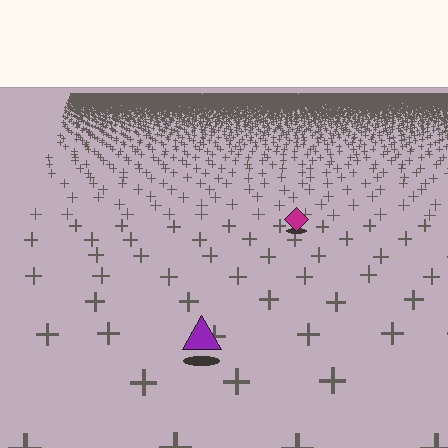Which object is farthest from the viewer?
The magenta diamond is farthest from the viewer. It appears smaller and the ground texture around it is denser.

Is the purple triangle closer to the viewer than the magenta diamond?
Yes. The purple triangle is closer — you can tell from the texture gradient: the ground texture is coarser near it.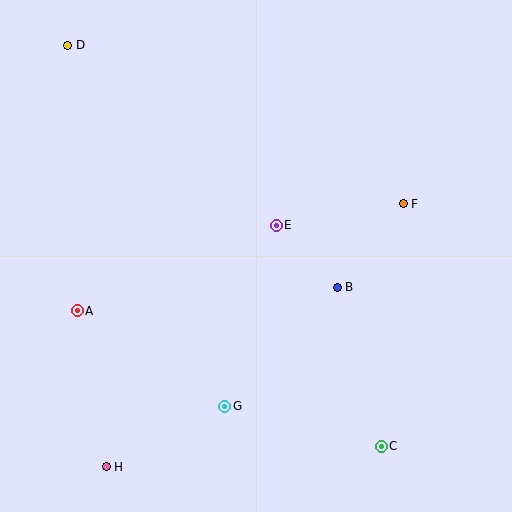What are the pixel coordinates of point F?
Point F is at (403, 204).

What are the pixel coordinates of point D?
Point D is at (68, 45).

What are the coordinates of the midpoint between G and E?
The midpoint between G and E is at (251, 316).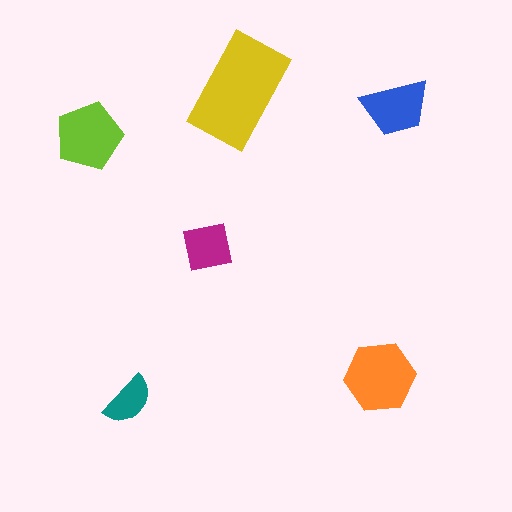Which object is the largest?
The yellow rectangle.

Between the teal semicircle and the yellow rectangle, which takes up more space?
The yellow rectangle.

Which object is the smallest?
The teal semicircle.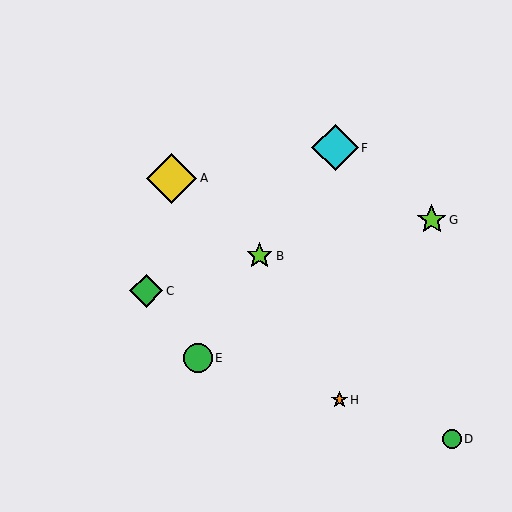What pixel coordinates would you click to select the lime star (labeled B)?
Click at (260, 256) to select the lime star B.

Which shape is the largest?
The yellow diamond (labeled A) is the largest.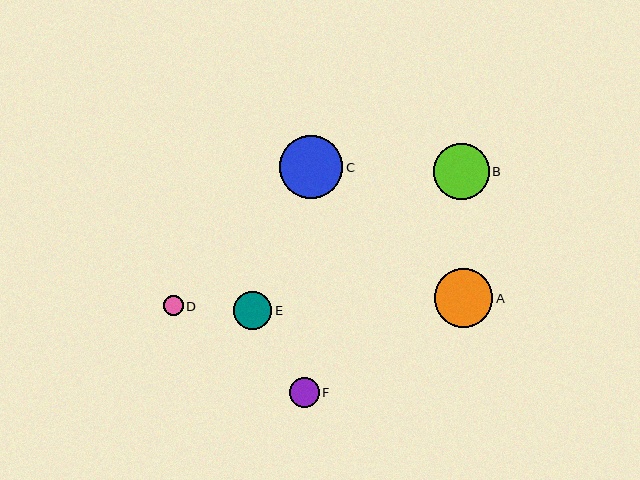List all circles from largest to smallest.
From largest to smallest: C, A, B, E, F, D.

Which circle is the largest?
Circle C is the largest with a size of approximately 63 pixels.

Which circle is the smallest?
Circle D is the smallest with a size of approximately 20 pixels.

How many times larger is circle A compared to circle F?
Circle A is approximately 1.9 times the size of circle F.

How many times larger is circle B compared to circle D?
Circle B is approximately 2.8 times the size of circle D.